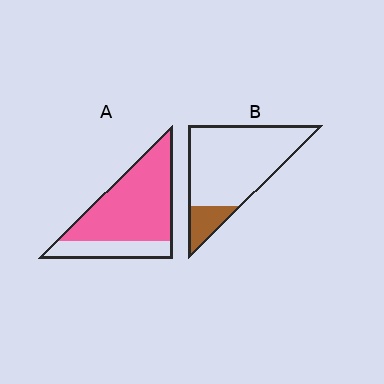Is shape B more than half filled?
No.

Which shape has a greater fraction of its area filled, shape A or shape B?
Shape A.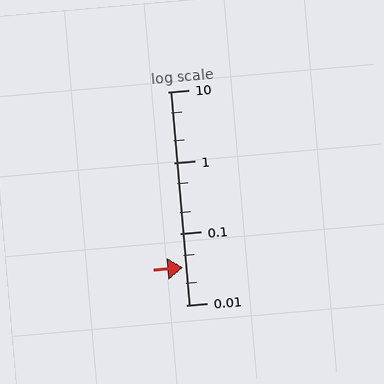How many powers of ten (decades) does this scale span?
The scale spans 3 decades, from 0.01 to 10.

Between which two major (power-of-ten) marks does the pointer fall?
The pointer is between 0.01 and 0.1.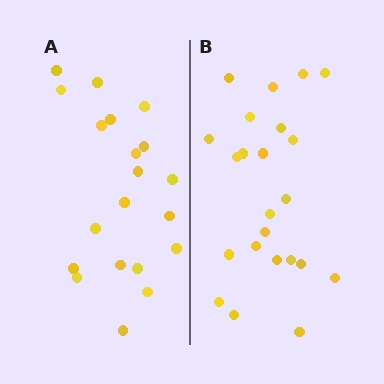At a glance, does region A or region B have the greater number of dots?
Region B (the right region) has more dots.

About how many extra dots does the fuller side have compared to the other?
Region B has just a few more — roughly 2 or 3 more dots than region A.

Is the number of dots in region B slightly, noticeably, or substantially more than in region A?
Region B has only slightly more — the two regions are fairly close. The ratio is roughly 1.1 to 1.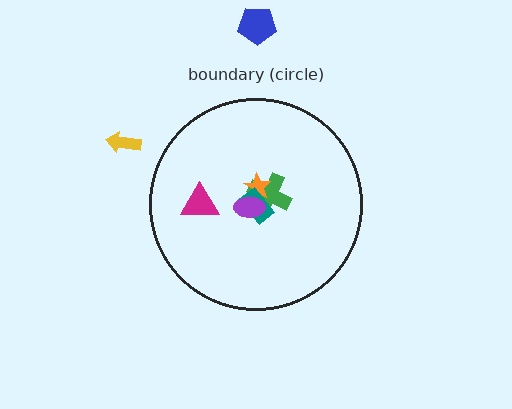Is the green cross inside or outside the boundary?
Inside.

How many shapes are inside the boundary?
5 inside, 2 outside.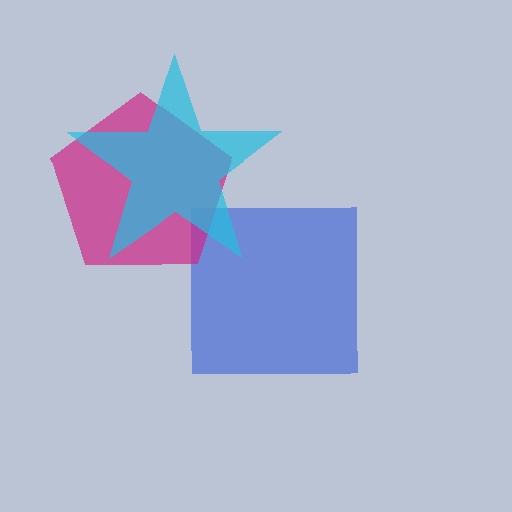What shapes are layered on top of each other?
The layered shapes are: a blue square, a magenta pentagon, a cyan star.